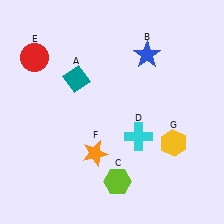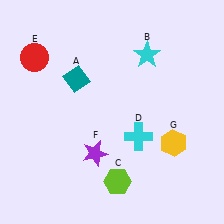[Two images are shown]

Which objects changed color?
B changed from blue to cyan. F changed from orange to purple.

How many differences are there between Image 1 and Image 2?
There are 2 differences between the two images.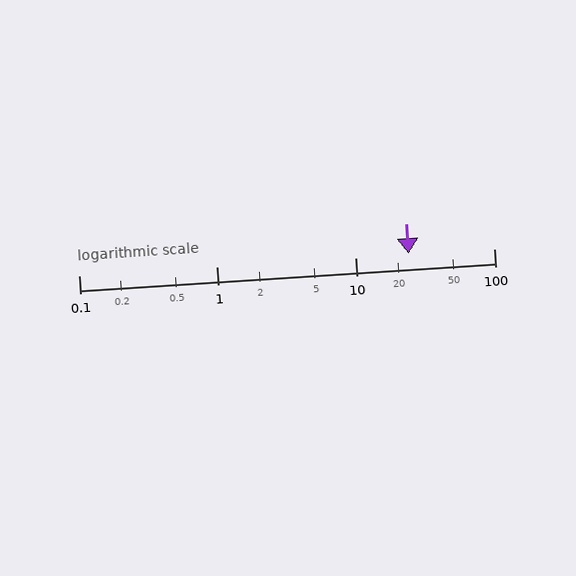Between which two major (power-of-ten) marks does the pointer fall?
The pointer is between 10 and 100.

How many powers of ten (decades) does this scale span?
The scale spans 3 decades, from 0.1 to 100.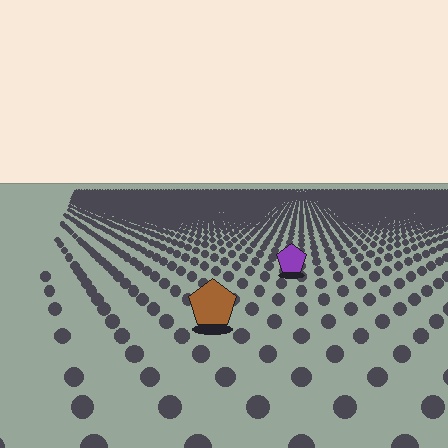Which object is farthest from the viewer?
The purple pentagon is farthest from the viewer. It appears smaller and the ground texture around it is denser.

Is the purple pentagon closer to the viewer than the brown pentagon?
No. The brown pentagon is closer — you can tell from the texture gradient: the ground texture is coarser near it.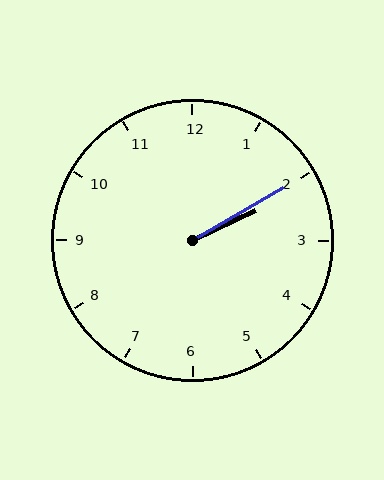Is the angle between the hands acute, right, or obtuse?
It is acute.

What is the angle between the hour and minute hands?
Approximately 5 degrees.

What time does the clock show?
2:10.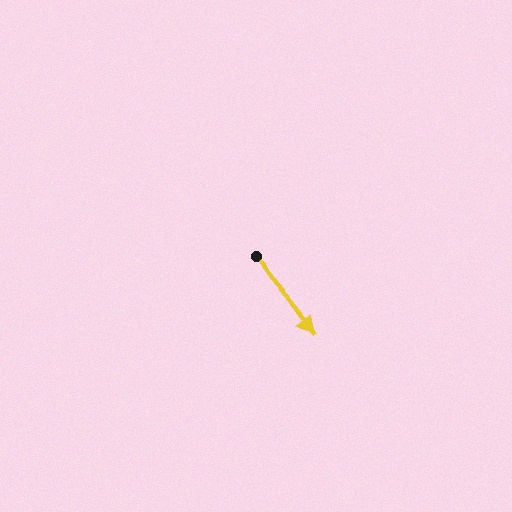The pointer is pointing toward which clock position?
Roughly 5 o'clock.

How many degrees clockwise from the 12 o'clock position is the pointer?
Approximately 141 degrees.